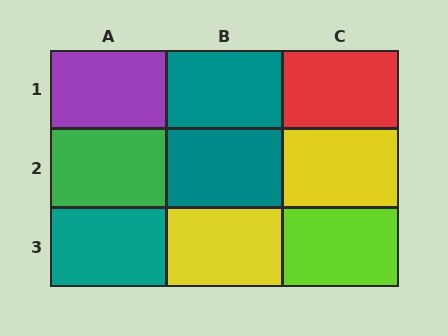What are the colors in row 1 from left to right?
Purple, teal, red.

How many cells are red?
1 cell is red.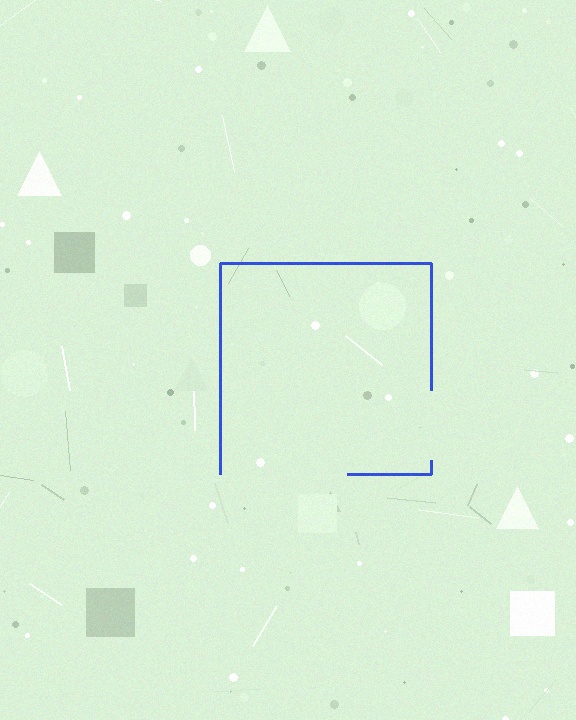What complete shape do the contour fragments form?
The contour fragments form a square.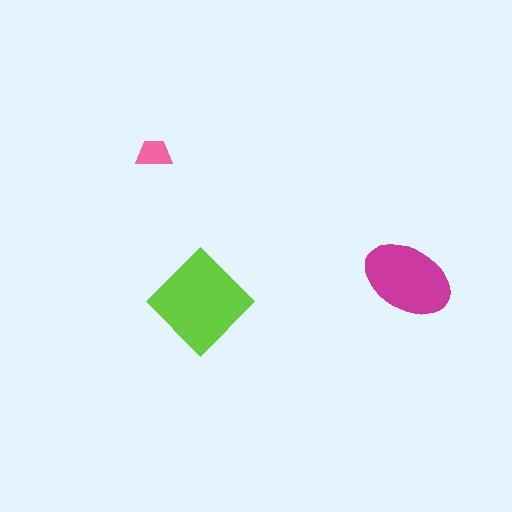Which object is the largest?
The lime diamond.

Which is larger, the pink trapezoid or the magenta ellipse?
The magenta ellipse.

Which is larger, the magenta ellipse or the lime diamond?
The lime diamond.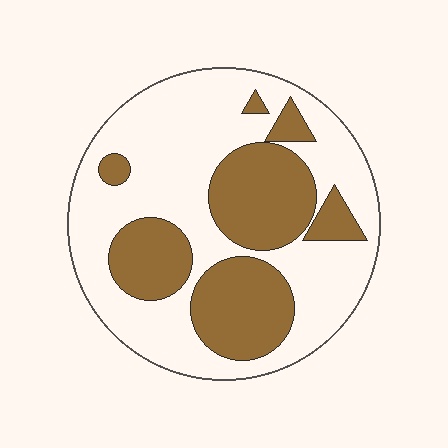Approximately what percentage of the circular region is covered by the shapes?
Approximately 35%.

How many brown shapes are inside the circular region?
7.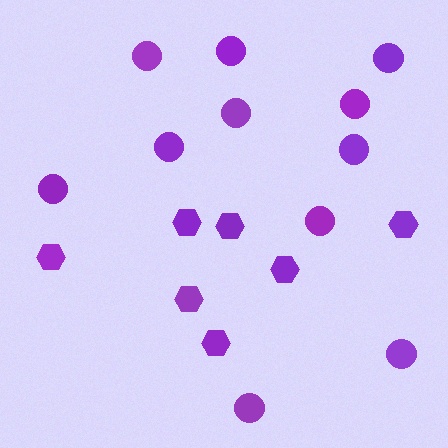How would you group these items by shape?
There are 2 groups: one group of hexagons (7) and one group of circles (11).